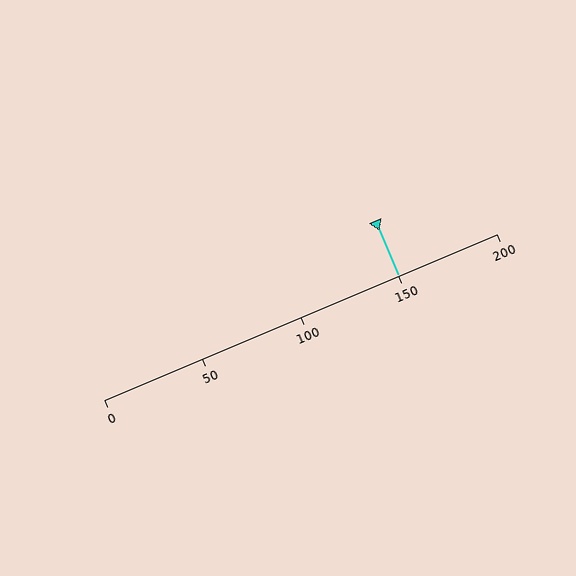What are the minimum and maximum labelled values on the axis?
The axis runs from 0 to 200.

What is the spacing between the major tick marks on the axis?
The major ticks are spaced 50 apart.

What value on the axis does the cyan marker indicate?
The marker indicates approximately 150.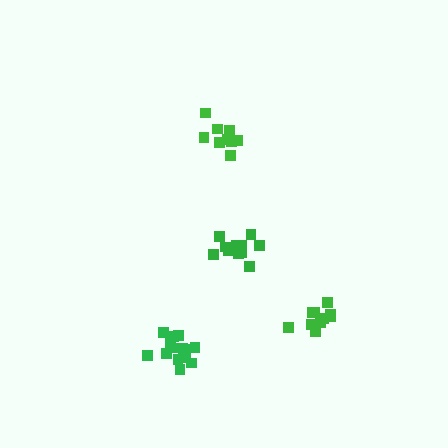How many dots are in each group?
Group 1: 9 dots, Group 2: 10 dots, Group 3: 14 dots, Group 4: 14 dots (47 total).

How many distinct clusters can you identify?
There are 4 distinct clusters.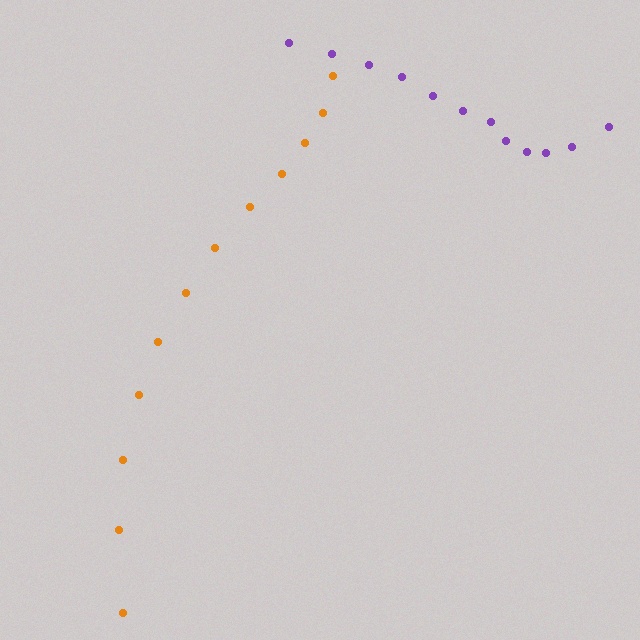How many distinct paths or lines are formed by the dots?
There are 2 distinct paths.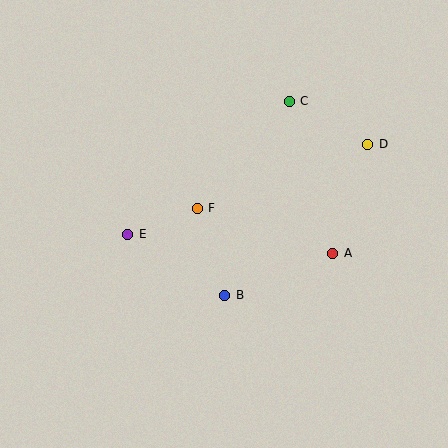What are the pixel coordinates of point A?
Point A is at (333, 253).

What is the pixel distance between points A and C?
The distance between A and C is 158 pixels.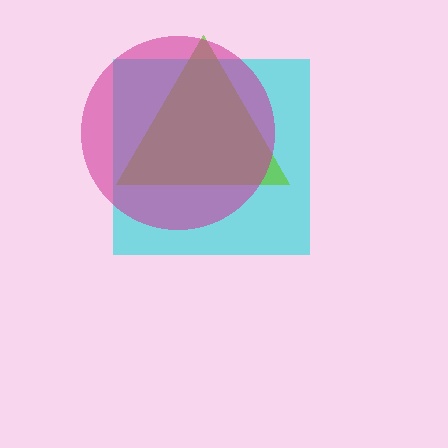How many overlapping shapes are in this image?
There are 3 overlapping shapes in the image.